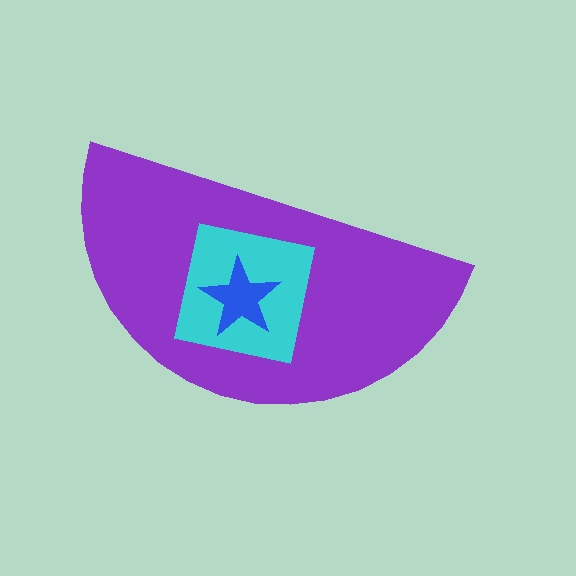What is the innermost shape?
The blue star.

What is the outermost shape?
The purple semicircle.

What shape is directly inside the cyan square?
The blue star.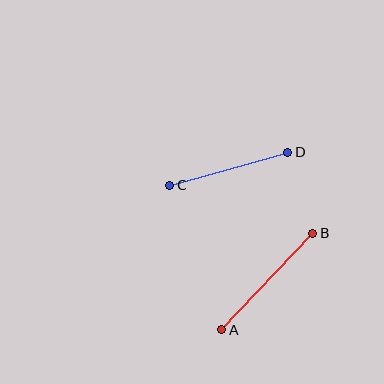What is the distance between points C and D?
The distance is approximately 123 pixels.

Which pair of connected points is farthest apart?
Points A and B are farthest apart.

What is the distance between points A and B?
The distance is approximately 133 pixels.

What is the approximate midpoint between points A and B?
The midpoint is at approximately (267, 282) pixels.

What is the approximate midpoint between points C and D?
The midpoint is at approximately (229, 169) pixels.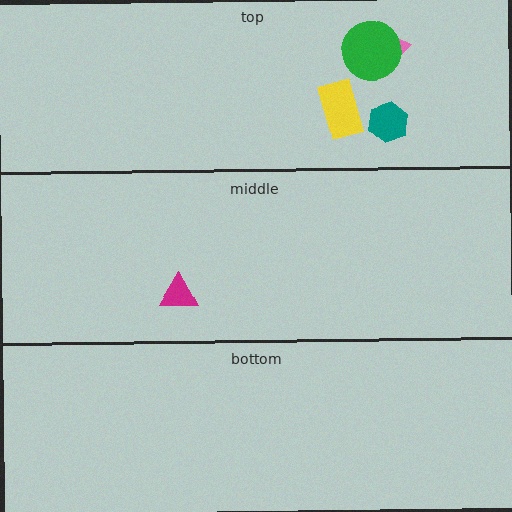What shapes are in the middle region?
The magenta triangle.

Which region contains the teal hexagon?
The top region.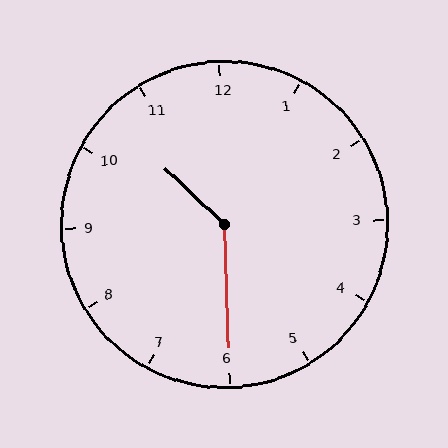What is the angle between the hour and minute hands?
Approximately 135 degrees.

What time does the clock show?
10:30.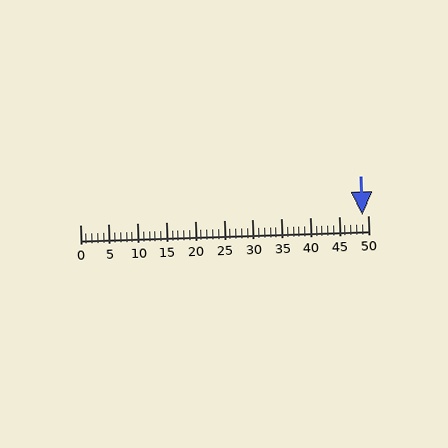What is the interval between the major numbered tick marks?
The major tick marks are spaced 5 units apart.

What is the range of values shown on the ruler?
The ruler shows values from 0 to 50.